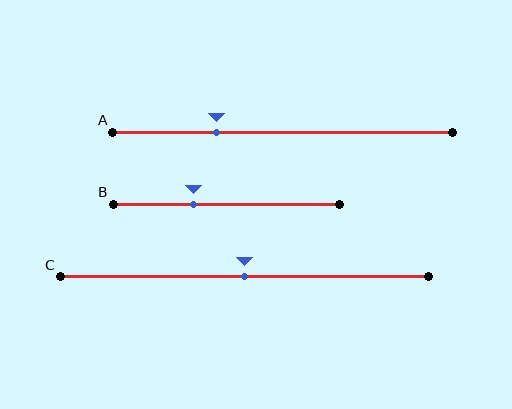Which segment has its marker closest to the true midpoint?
Segment C has its marker closest to the true midpoint.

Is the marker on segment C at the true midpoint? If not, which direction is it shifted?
Yes, the marker on segment C is at the true midpoint.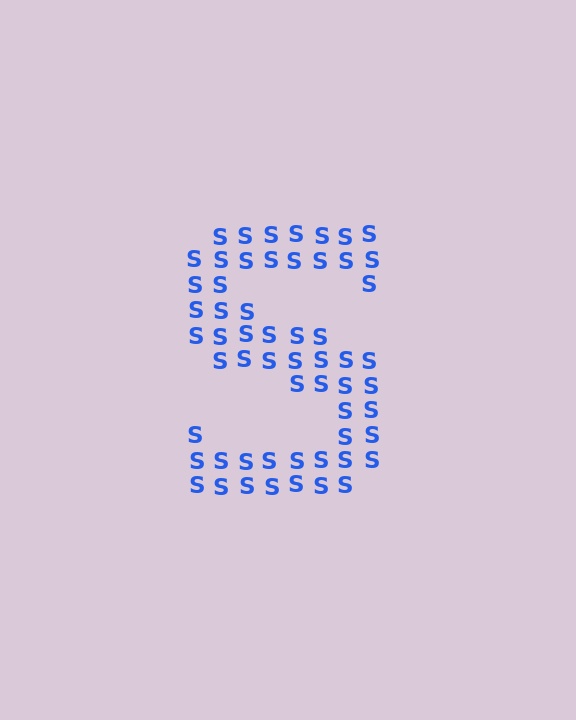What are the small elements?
The small elements are letter S's.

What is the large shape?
The large shape is the letter S.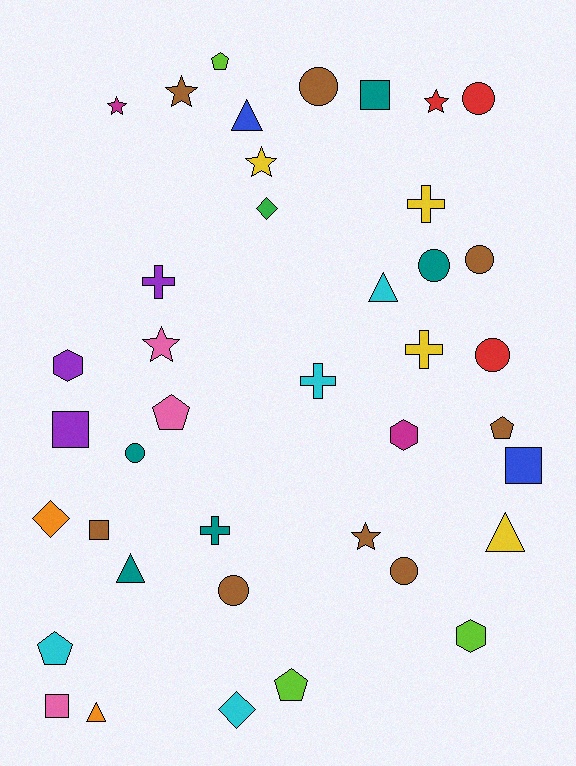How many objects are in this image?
There are 40 objects.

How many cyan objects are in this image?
There are 4 cyan objects.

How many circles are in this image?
There are 8 circles.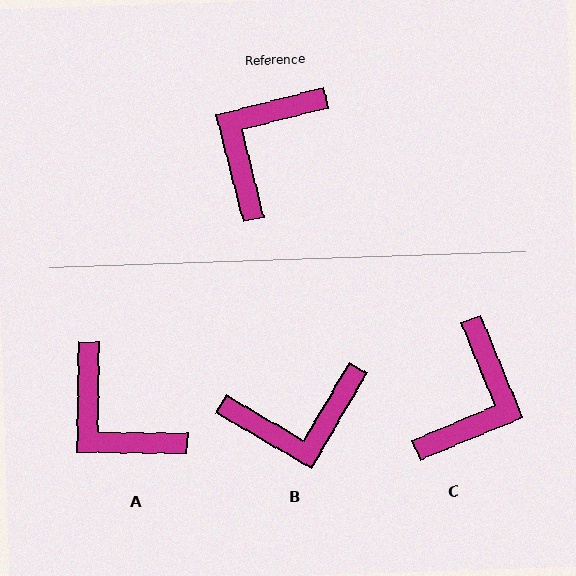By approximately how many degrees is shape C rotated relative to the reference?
Approximately 172 degrees clockwise.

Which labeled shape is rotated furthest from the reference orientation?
C, about 172 degrees away.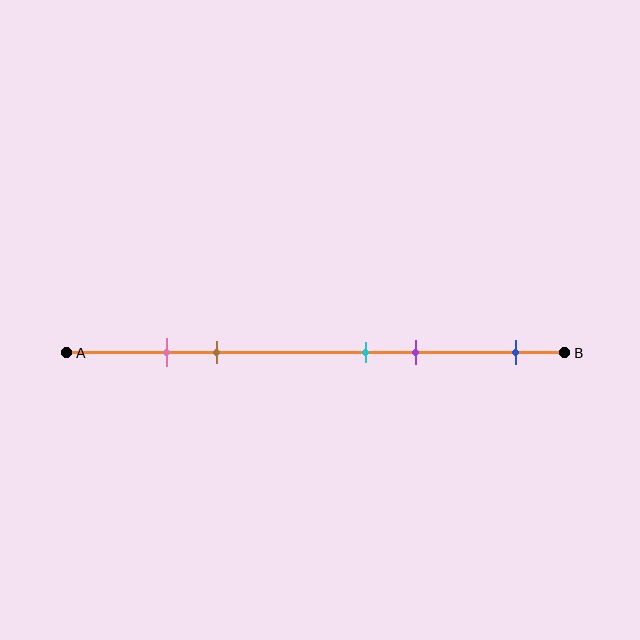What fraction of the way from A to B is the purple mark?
The purple mark is approximately 70% (0.7) of the way from A to B.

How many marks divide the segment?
There are 5 marks dividing the segment.